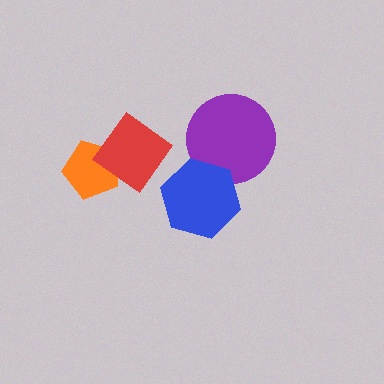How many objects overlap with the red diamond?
1 object overlaps with the red diamond.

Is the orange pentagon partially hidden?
Yes, it is partially covered by another shape.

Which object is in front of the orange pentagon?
The red diamond is in front of the orange pentagon.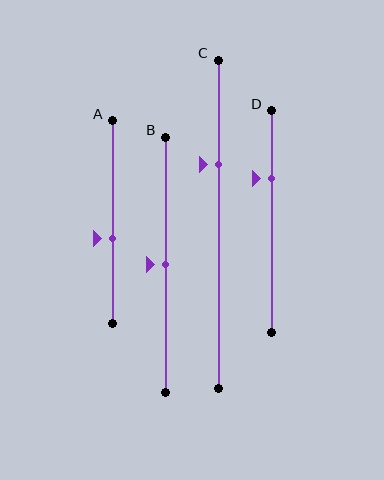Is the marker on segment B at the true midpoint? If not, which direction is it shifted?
Yes, the marker on segment B is at the true midpoint.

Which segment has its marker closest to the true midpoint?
Segment B has its marker closest to the true midpoint.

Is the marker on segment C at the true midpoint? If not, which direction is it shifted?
No, the marker on segment C is shifted upward by about 18% of the segment length.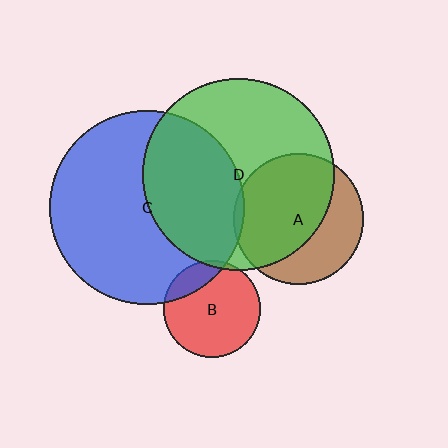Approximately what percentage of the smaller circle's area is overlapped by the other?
Approximately 5%.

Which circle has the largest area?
Circle C (blue).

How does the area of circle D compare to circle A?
Approximately 2.2 times.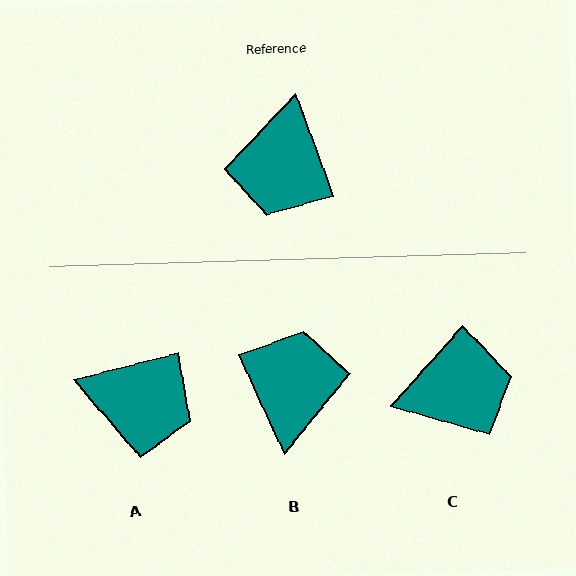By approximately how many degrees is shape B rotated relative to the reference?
Approximately 176 degrees clockwise.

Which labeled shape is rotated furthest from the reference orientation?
B, about 176 degrees away.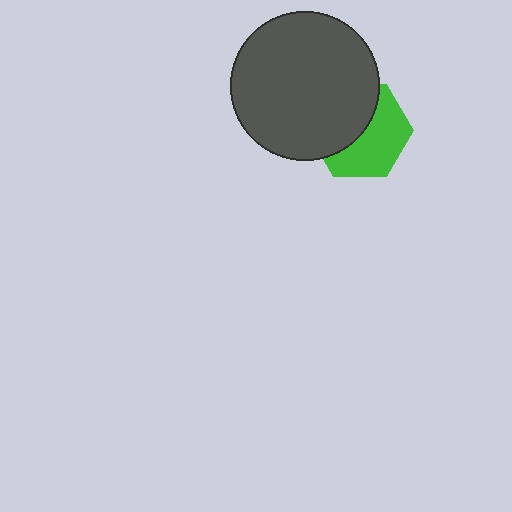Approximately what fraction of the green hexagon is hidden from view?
Roughly 48% of the green hexagon is hidden behind the dark gray circle.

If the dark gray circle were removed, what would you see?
You would see the complete green hexagon.